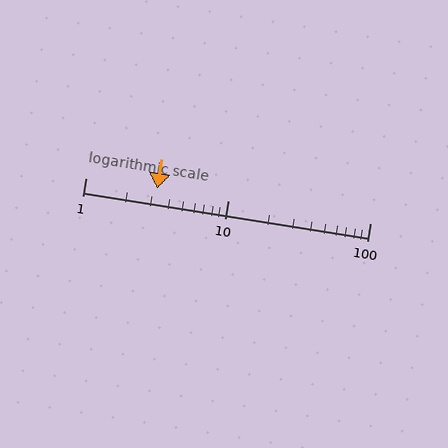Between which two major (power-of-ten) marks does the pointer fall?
The pointer is between 1 and 10.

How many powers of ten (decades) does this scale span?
The scale spans 2 decades, from 1 to 100.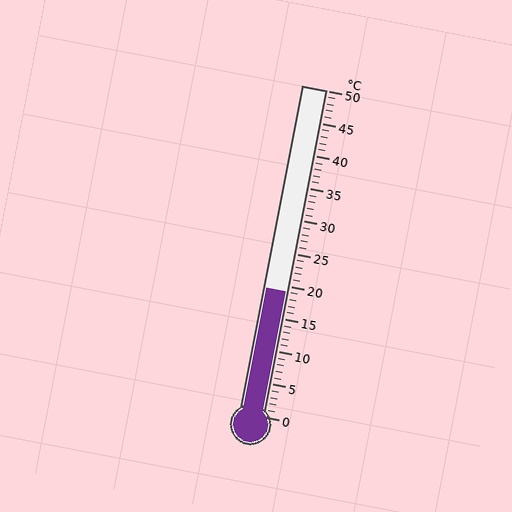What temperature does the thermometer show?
The thermometer shows approximately 19°C.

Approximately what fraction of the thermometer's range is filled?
The thermometer is filled to approximately 40% of its range.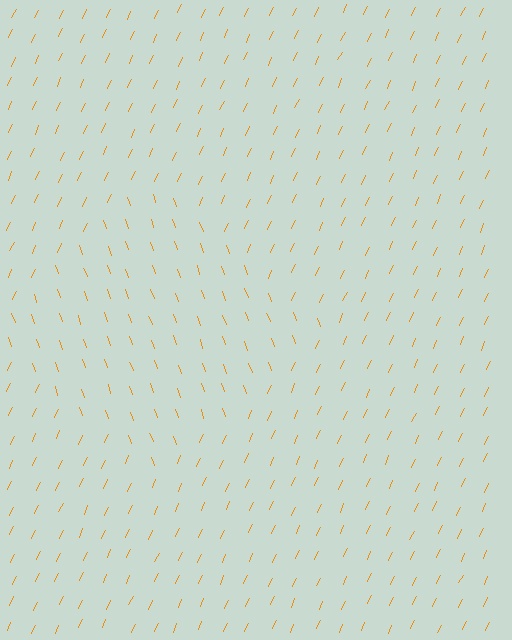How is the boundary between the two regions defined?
The boundary is defined purely by a change in line orientation (approximately 45 degrees difference). All lines are the same color and thickness.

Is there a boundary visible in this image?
Yes, there is a texture boundary formed by a change in line orientation.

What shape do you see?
I see a diamond.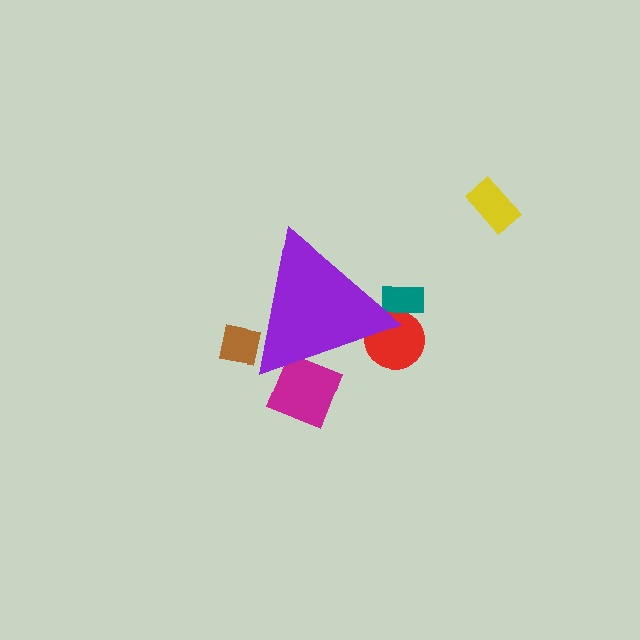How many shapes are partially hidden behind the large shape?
4 shapes are partially hidden.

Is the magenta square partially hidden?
Yes, the magenta square is partially hidden behind the purple triangle.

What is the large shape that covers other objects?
A purple triangle.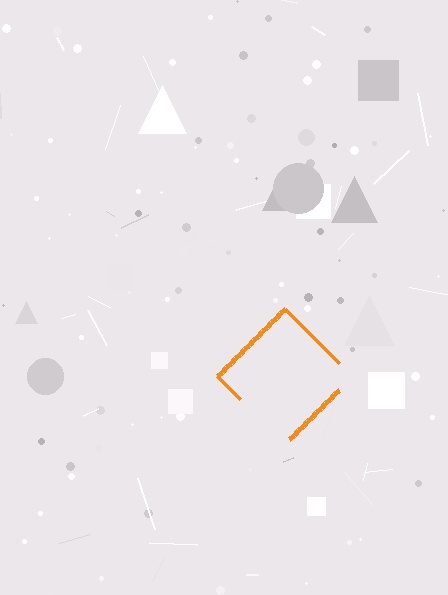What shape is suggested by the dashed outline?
The dashed outline suggests a diamond.